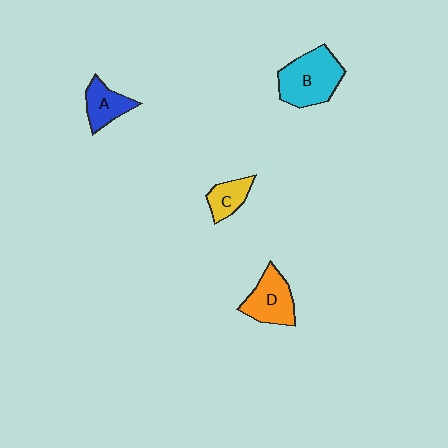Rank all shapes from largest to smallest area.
From largest to smallest: B (cyan), D (orange), A (blue), C (yellow).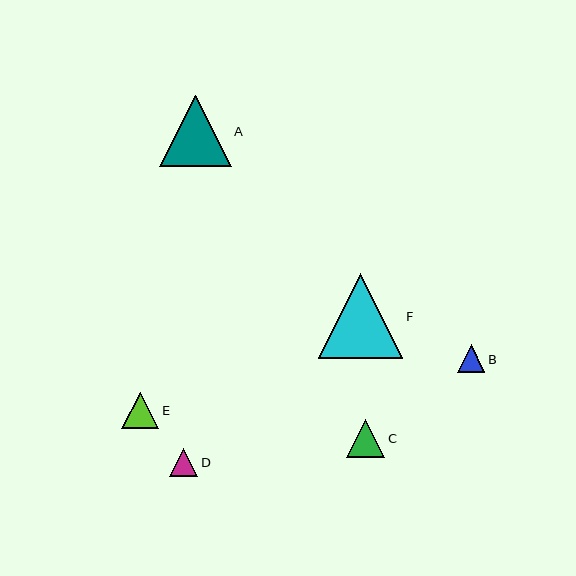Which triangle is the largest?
Triangle F is the largest with a size of approximately 85 pixels.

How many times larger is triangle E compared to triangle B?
Triangle E is approximately 1.3 times the size of triangle B.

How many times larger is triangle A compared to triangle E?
Triangle A is approximately 1.9 times the size of triangle E.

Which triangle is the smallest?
Triangle B is the smallest with a size of approximately 28 pixels.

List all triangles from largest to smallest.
From largest to smallest: F, A, C, E, D, B.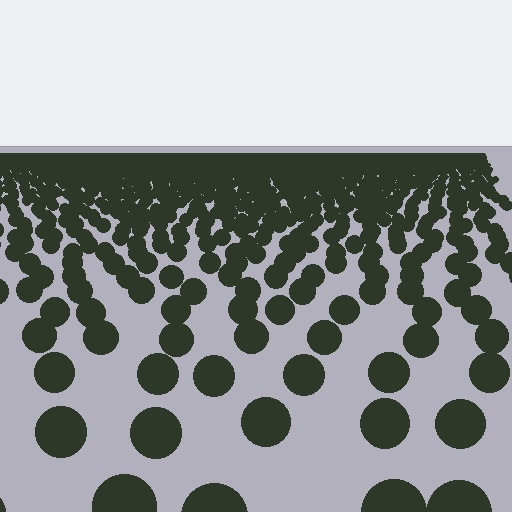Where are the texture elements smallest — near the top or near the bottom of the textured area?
Near the top.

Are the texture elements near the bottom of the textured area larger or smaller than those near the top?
Larger. Near the bottom, elements are closer to the viewer and appear at a bigger on-screen size.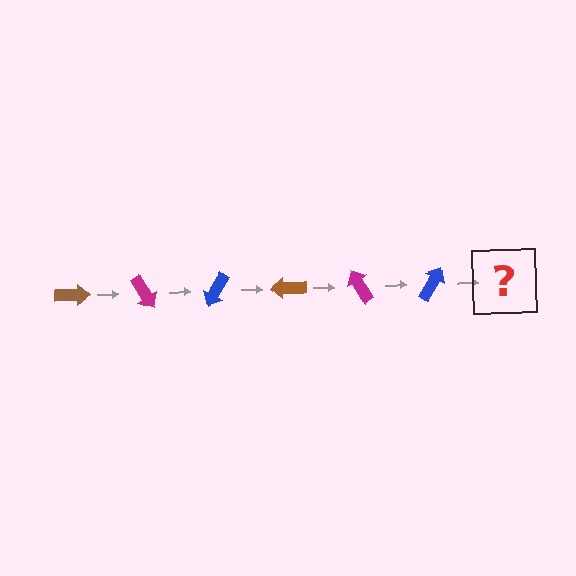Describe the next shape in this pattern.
It should be a brown arrow, rotated 360 degrees from the start.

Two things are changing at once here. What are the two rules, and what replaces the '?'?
The two rules are that it rotates 60 degrees each step and the color cycles through brown, magenta, and blue. The '?' should be a brown arrow, rotated 360 degrees from the start.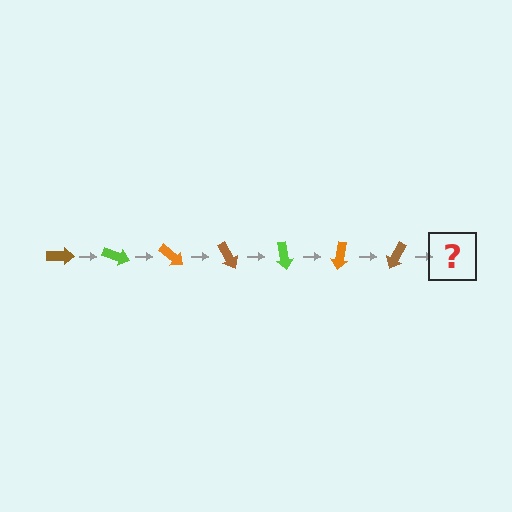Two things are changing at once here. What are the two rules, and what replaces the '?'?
The two rules are that it rotates 20 degrees each step and the color cycles through brown, lime, and orange. The '?' should be a lime arrow, rotated 140 degrees from the start.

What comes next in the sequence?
The next element should be a lime arrow, rotated 140 degrees from the start.